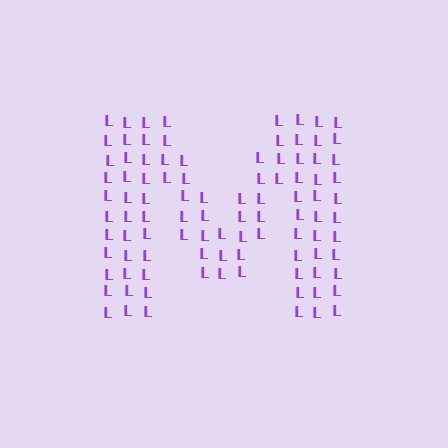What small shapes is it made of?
It is made of small letter L's.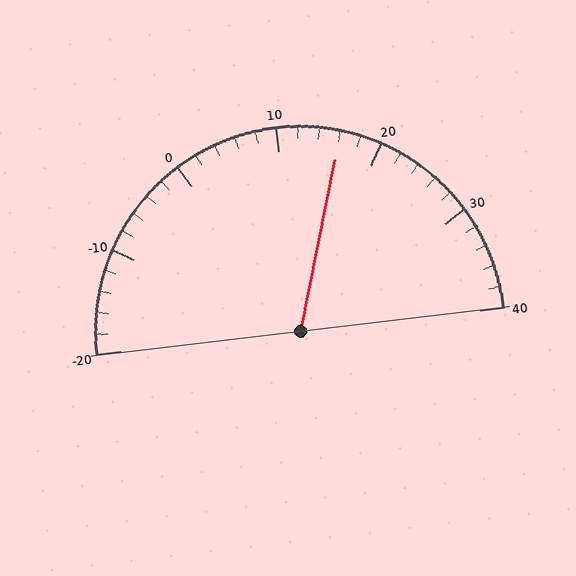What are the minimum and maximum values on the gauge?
The gauge ranges from -20 to 40.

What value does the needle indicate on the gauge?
The needle indicates approximately 16.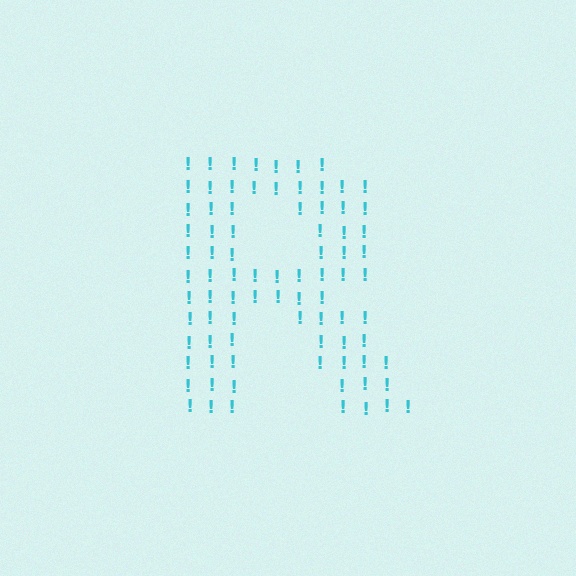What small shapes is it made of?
It is made of small exclamation marks.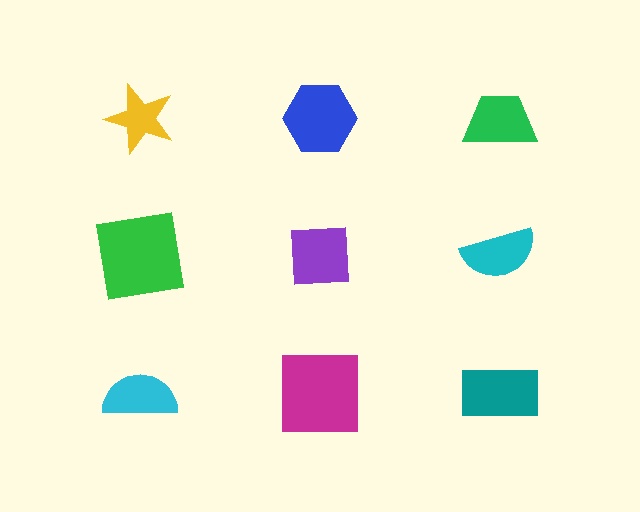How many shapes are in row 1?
3 shapes.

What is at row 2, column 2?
A purple square.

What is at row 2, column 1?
A green square.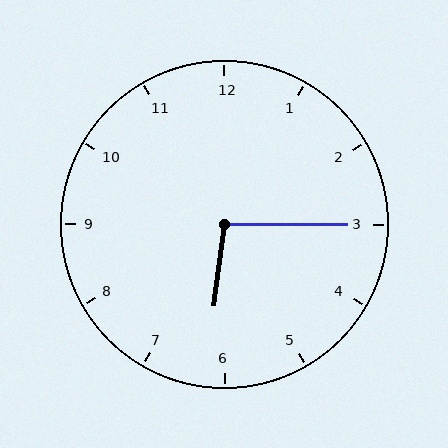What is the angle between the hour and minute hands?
Approximately 98 degrees.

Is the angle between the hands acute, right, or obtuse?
It is obtuse.